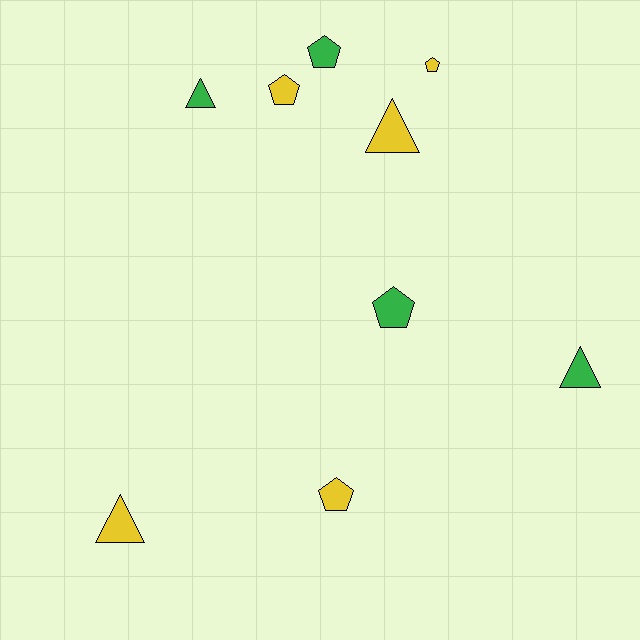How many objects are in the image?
There are 9 objects.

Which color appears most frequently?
Yellow, with 5 objects.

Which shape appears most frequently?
Pentagon, with 5 objects.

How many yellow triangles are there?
There are 2 yellow triangles.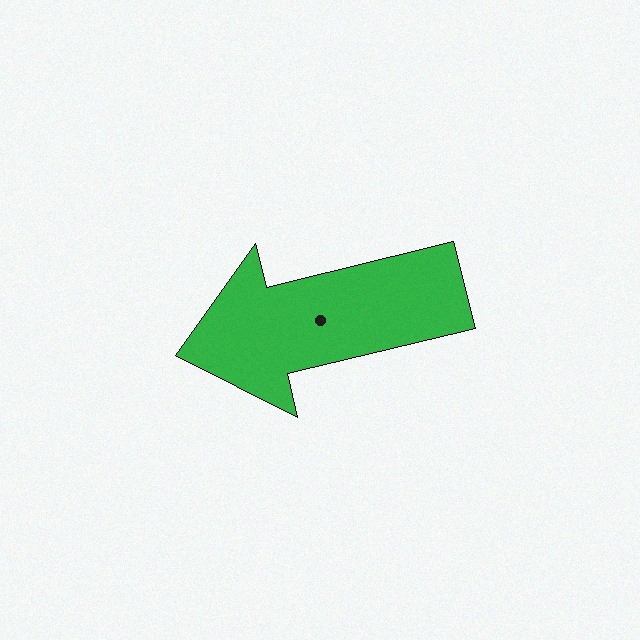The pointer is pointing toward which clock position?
Roughly 9 o'clock.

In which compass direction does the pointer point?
West.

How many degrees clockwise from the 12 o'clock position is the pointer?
Approximately 256 degrees.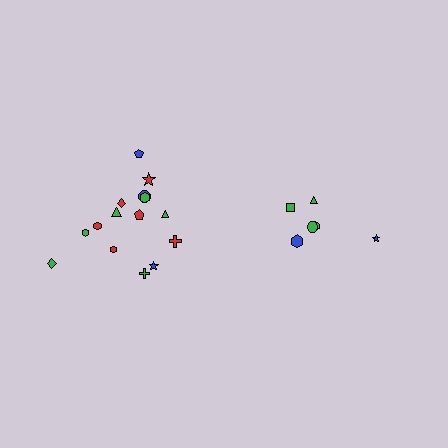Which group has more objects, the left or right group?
The left group.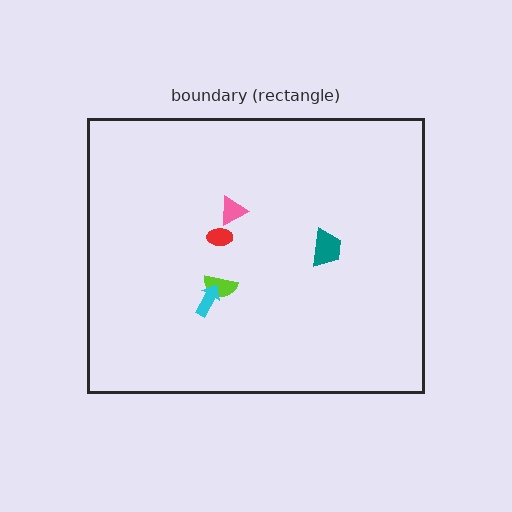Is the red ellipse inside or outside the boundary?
Inside.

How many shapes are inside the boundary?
5 inside, 0 outside.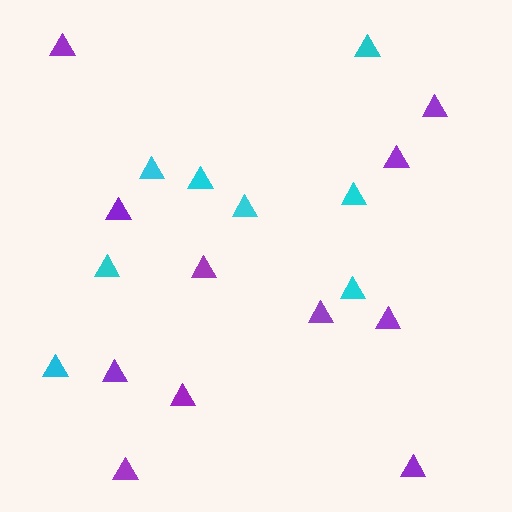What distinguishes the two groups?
There are 2 groups: one group of cyan triangles (8) and one group of purple triangles (11).